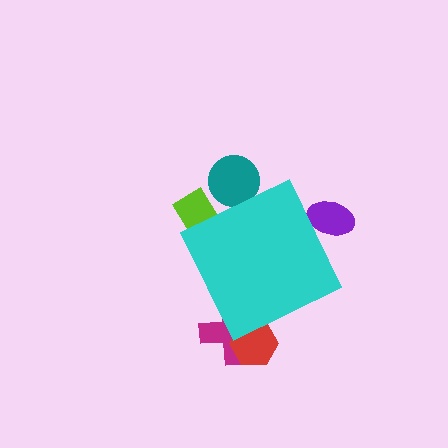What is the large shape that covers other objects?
A cyan diamond.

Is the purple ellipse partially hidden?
Yes, the purple ellipse is partially hidden behind the cyan diamond.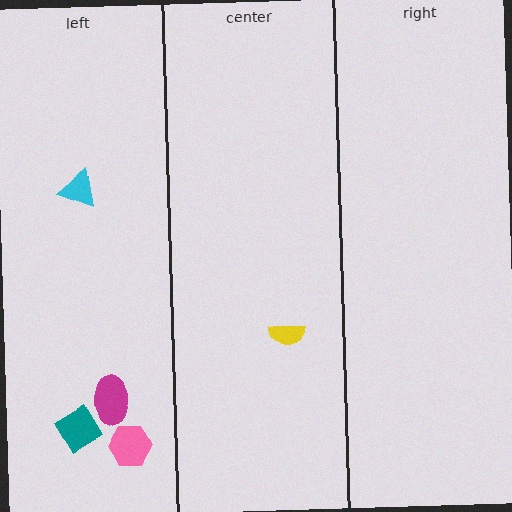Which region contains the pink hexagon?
The left region.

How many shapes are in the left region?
4.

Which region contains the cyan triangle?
The left region.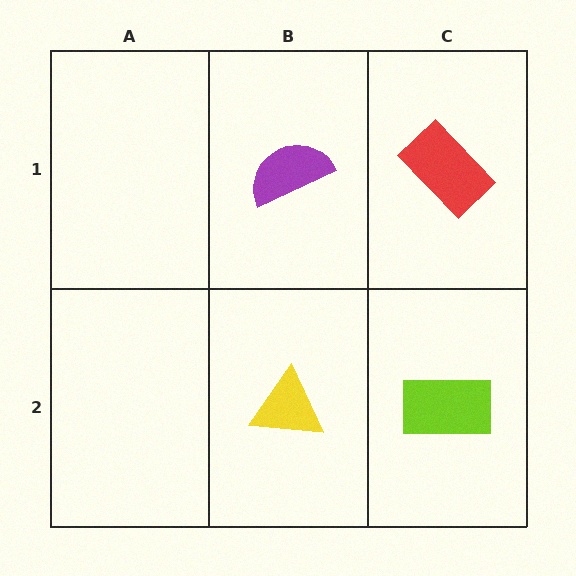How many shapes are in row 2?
2 shapes.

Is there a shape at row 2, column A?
No, that cell is empty.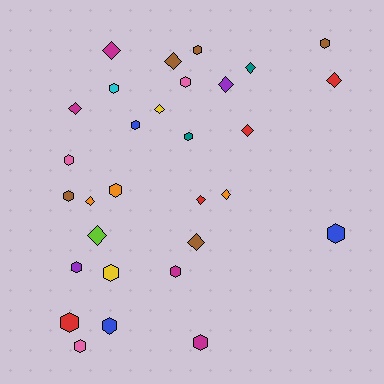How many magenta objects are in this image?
There are 4 magenta objects.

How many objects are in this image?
There are 30 objects.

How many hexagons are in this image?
There are 17 hexagons.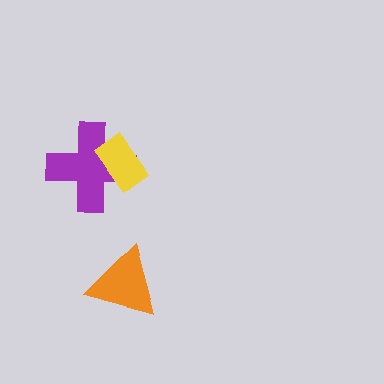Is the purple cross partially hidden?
Yes, it is partially covered by another shape.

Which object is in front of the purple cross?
The yellow rectangle is in front of the purple cross.